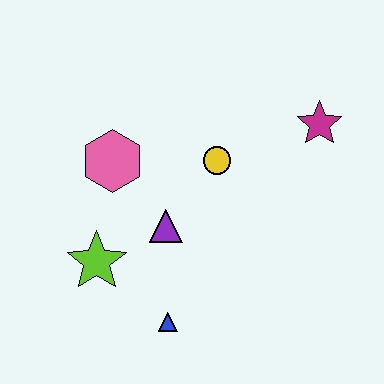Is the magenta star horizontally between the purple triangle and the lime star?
No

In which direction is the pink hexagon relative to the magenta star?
The pink hexagon is to the left of the magenta star.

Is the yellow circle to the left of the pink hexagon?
No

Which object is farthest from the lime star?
The magenta star is farthest from the lime star.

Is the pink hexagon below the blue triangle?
No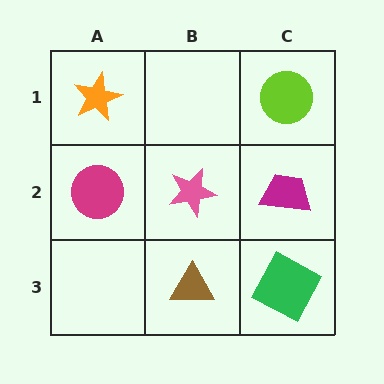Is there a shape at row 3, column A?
No, that cell is empty.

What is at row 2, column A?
A magenta circle.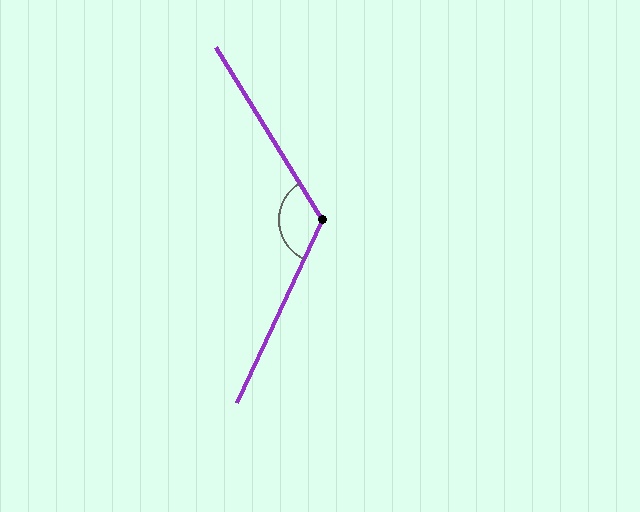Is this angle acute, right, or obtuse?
It is obtuse.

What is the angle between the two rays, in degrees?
Approximately 123 degrees.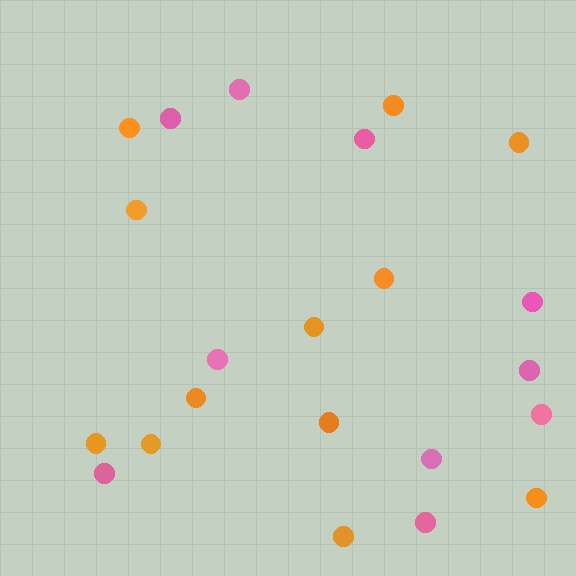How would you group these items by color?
There are 2 groups: one group of pink circles (10) and one group of orange circles (12).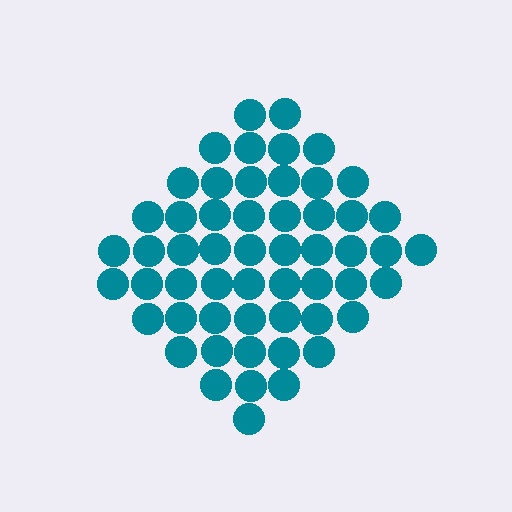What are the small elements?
The small elements are circles.